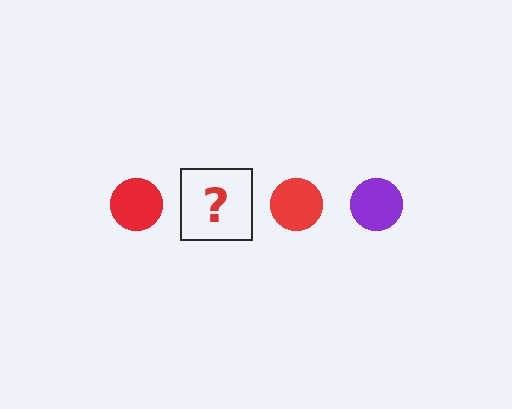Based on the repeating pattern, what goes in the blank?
The blank should be a purple circle.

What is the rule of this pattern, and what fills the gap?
The rule is that the pattern cycles through red, purple circles. The gap should be filled with a purple circle.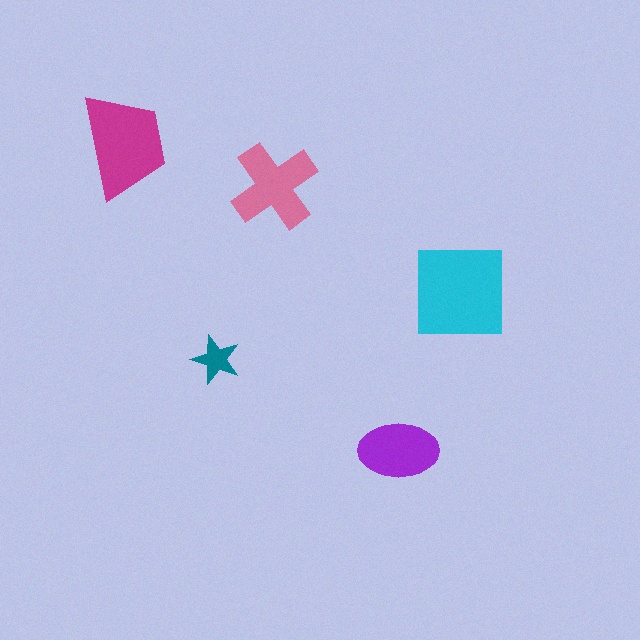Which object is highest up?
The magenta trapezoid is topmost.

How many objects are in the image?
There are 5 objects in the image.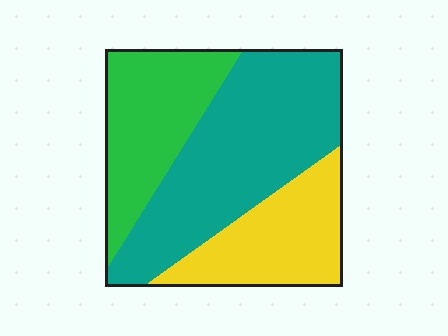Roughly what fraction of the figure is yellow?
Yellow takes up about one quarter (1/4) of the figure.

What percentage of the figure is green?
Green covers 27% of the figure.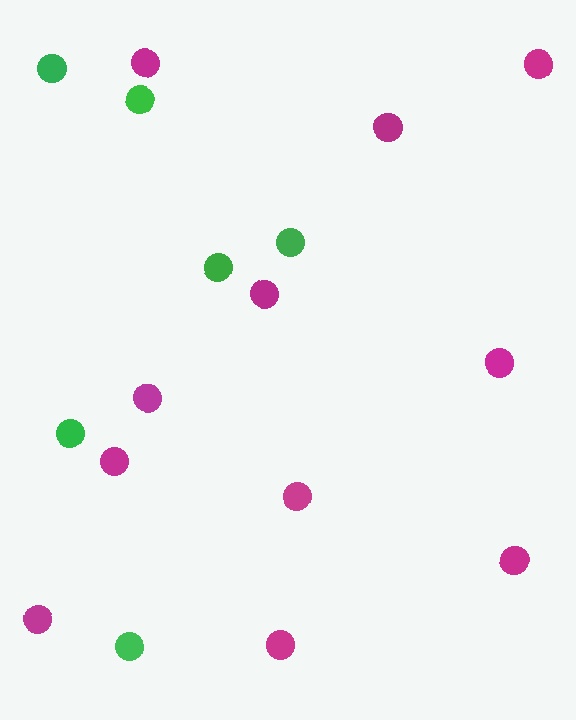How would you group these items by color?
There are 2 groups: one group of green circles (6) and one group of magenta circles (11).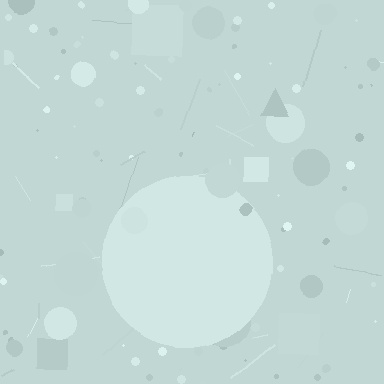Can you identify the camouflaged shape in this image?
The camouflaged shape is a circle.